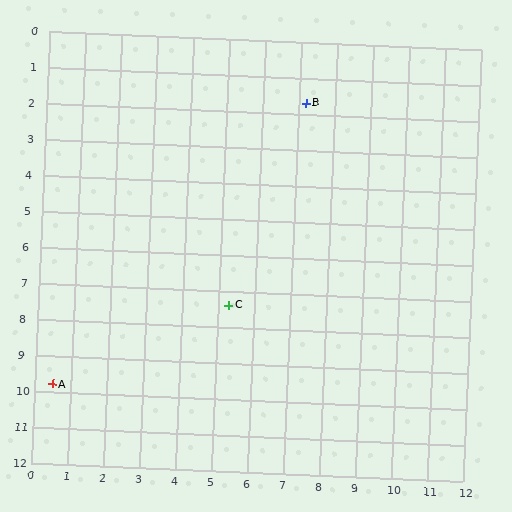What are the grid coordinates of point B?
Point B is at approximately (7.2, 1.7).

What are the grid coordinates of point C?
Point C is at approximately (5.3, 7.4).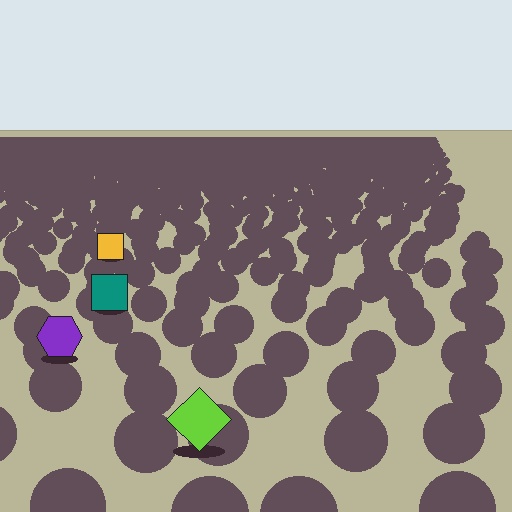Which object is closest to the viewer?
The lime diamond is closest. The texture marks near it are larger and more spread out.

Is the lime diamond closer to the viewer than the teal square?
Yes. The lime diamond is closer — you can tell from the texture gradient: the ground texture is coarser near it.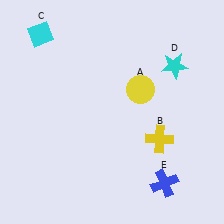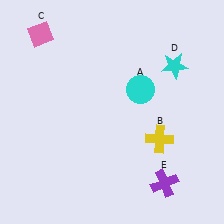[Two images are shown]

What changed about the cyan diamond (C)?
In Image 1, C is cyan. In Image 2, it changed to pink.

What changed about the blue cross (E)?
In Image 1, E is blue. In Image 2, it changed to purple.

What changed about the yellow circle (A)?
In Image 1, A is yellow. In Image 2, it changed to cyan.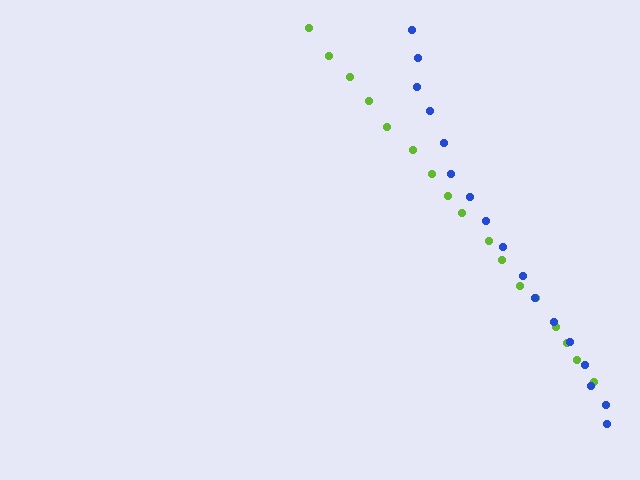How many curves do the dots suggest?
There are 2 distinct paths.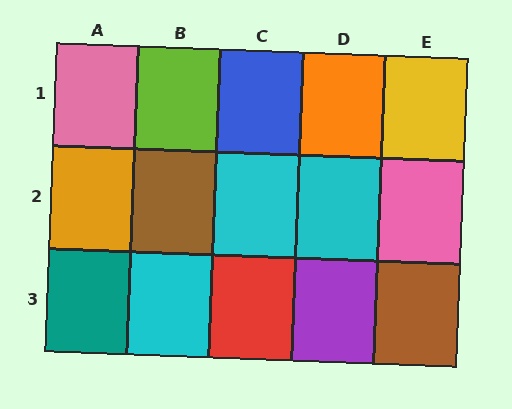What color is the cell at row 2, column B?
Brown.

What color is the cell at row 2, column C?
Cyan.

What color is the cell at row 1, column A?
Pink.